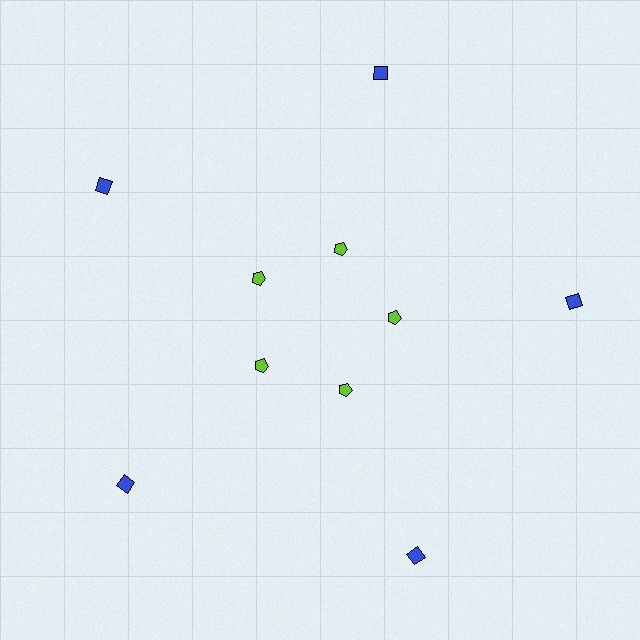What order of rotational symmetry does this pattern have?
This pattern has 5-fold rotational symmetry.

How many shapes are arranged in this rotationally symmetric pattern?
There are 10 shapes, arranged in 5 groups of 2.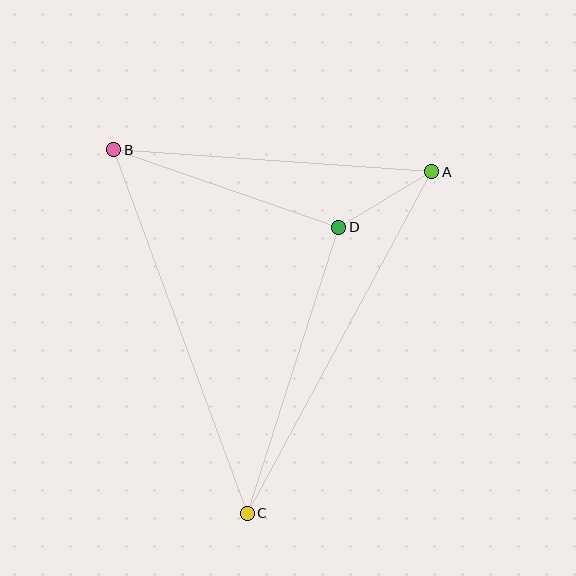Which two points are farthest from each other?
Points A and C are farthest from each other.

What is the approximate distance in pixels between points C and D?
The distance between C and D is approximately 300 pixels.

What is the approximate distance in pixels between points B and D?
The distance between B and D is approximately 238 pixels.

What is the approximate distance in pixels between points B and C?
The distance between B and C is approximately 387 pixels.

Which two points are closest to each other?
Points A and D are closest to each other.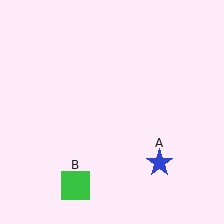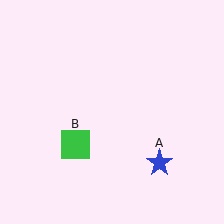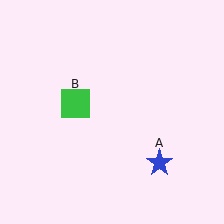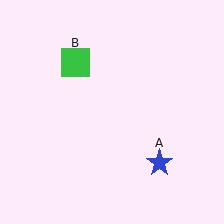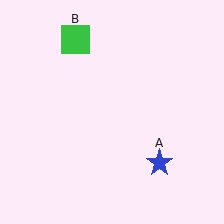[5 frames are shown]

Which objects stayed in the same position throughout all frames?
Blue star (object A) remained stationary.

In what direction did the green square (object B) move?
The green square (object B) moved up.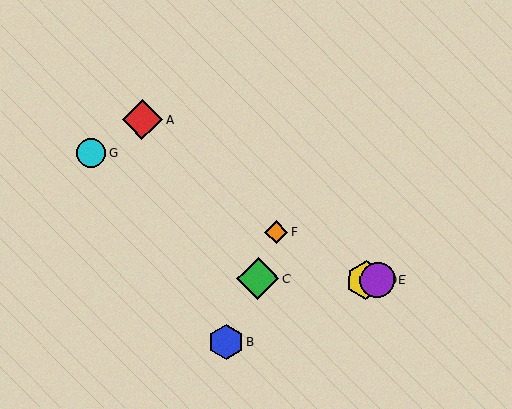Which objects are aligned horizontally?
Objects C, D, E are aligned horizontally.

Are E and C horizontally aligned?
Yes, both are at y≈280.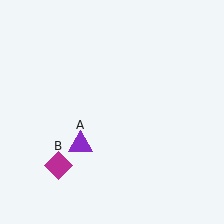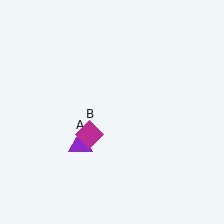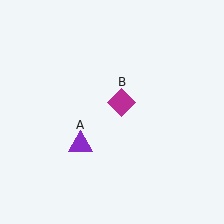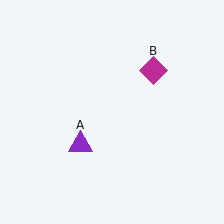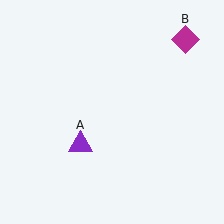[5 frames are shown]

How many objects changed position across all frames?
1 object changed position: magenta diamond (object B).